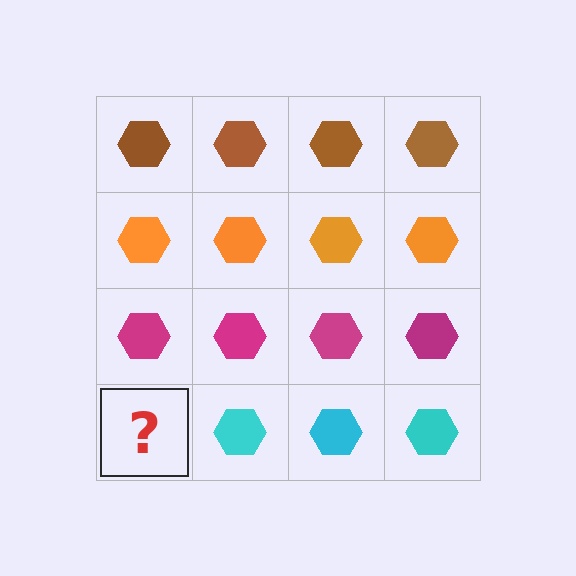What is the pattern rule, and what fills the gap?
The rule is that each row has a consistent color. The gap should be filled with a cyan hexagon.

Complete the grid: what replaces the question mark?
The question mark should be replaced with a cyan hexagon.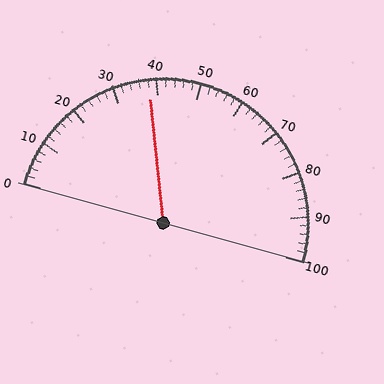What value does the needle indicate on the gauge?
The needle indicates approximately 38.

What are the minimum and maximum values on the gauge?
The gauge ranges from 0 to 100.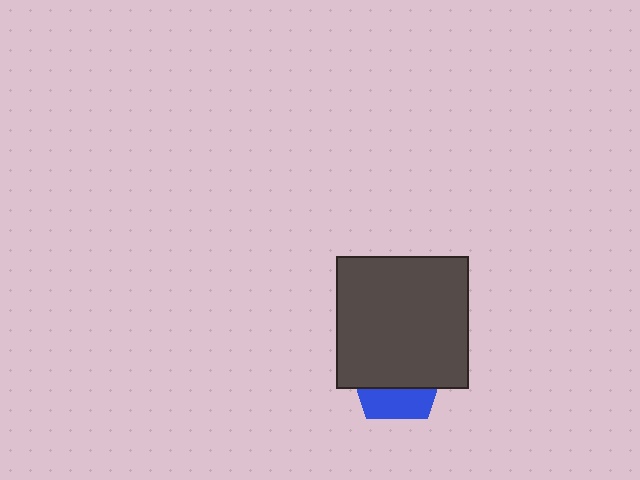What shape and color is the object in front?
The object in front is a dark gray square.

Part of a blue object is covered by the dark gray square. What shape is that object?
It is a pentagon.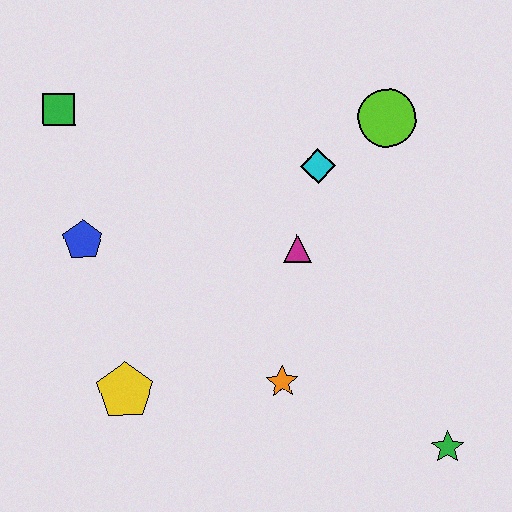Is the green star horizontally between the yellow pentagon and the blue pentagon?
No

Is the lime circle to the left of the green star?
Yes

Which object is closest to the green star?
The orange star is closest to the green star.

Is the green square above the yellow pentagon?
Yes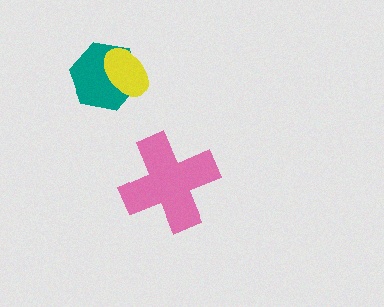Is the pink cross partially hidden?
No, no other shape covers it.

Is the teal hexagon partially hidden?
Yes, it is partially covered by another shape.